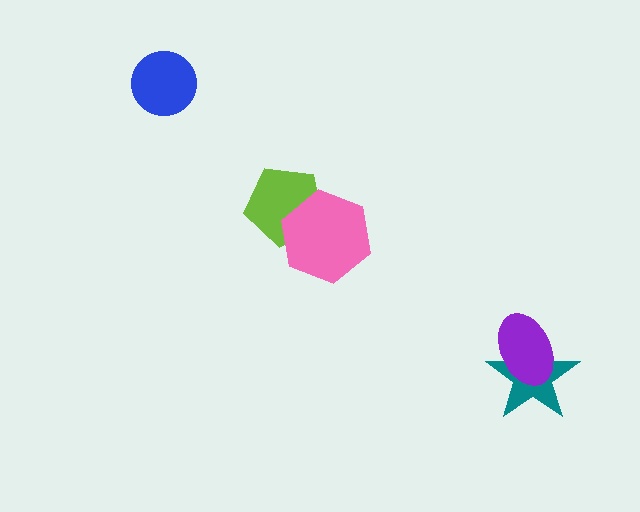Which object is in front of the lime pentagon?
The pink hexagon is in front of the lime pentagon.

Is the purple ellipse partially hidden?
No, no other shape covers it.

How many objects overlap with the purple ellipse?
1 object overlaps with the purple ellipse.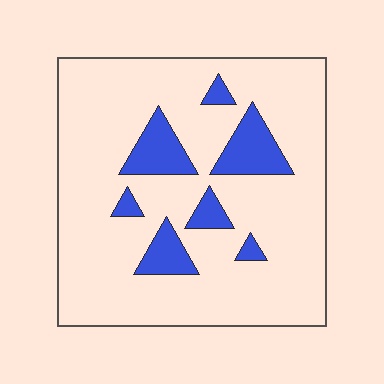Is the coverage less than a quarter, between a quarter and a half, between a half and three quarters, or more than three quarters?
Less than a quarter.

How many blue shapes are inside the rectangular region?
7.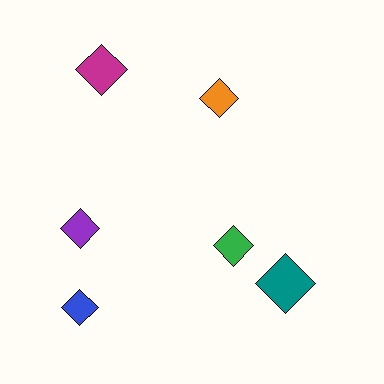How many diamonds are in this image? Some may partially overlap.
There are 6 diamonds.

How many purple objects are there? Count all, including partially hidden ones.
There is 1 purple object.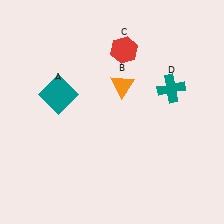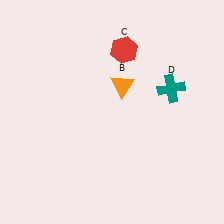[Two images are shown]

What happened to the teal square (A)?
The teal square (A) was removed in Image 2. It was in the top-left area of Image 1.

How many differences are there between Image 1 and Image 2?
There is 1 difference between the two images.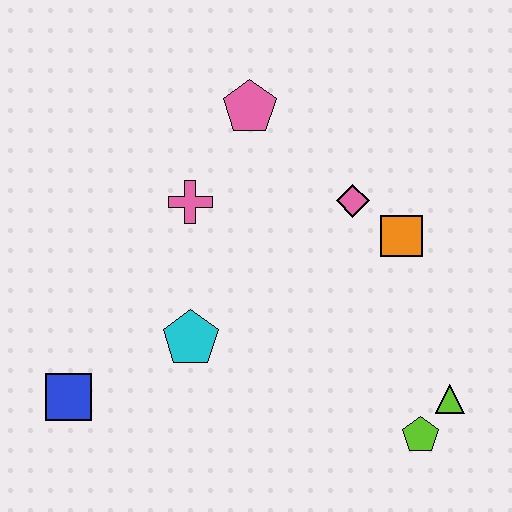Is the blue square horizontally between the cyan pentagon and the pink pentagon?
No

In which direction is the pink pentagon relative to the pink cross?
The pink pentagon is above the pink cross.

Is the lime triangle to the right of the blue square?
Yes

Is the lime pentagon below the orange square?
Yes